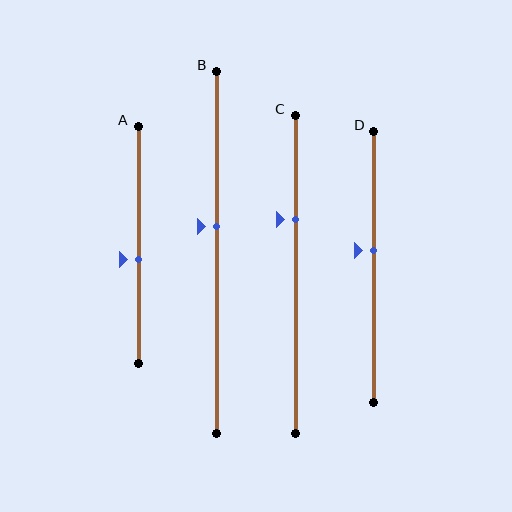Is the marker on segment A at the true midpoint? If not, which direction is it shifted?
No, the marker on segment A is shifted downward by about 6% of the segment length.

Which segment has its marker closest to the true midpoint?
Segment D has its marker closest to the true midpoint.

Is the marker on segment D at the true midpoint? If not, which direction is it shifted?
No, the marker on segment D is shifted upward by about 6% of the segment length.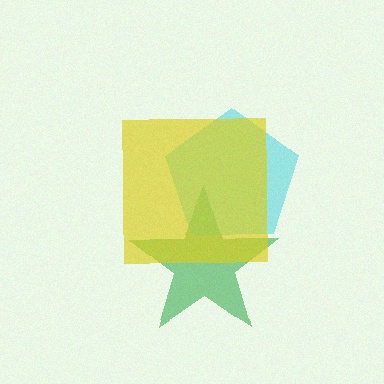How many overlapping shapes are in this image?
There are 3 overlapping shapes in the image.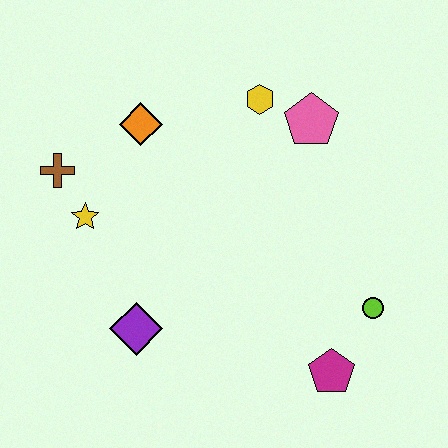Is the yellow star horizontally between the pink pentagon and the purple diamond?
No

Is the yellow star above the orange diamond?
No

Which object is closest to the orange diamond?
The brown cross is closest to the orange diamond.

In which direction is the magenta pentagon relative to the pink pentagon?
The magenta pentagon is below the pink pentagon.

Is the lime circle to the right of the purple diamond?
Yes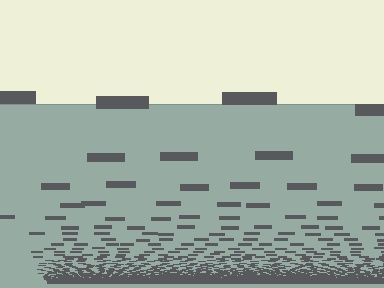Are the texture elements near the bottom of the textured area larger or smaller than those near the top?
Smaller. The gradient is inverted — elements near the bottom are smaller and denser.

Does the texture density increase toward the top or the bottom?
Density increases toward the bottom.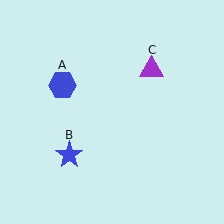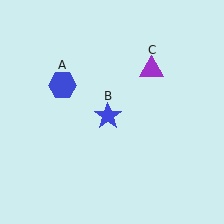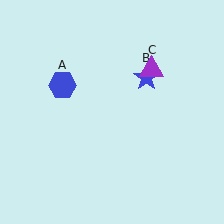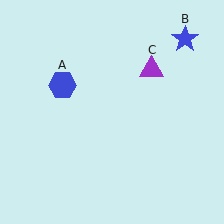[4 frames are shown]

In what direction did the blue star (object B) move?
The blue star (object B) moved up and to the right.